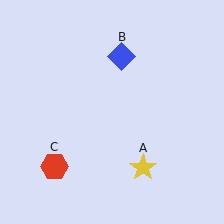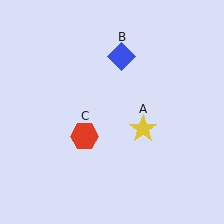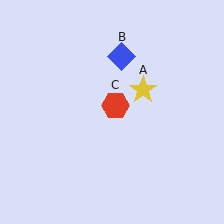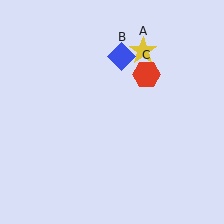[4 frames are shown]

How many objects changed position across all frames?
2 objects changed position: yellow star (object A), red hexagon (object C).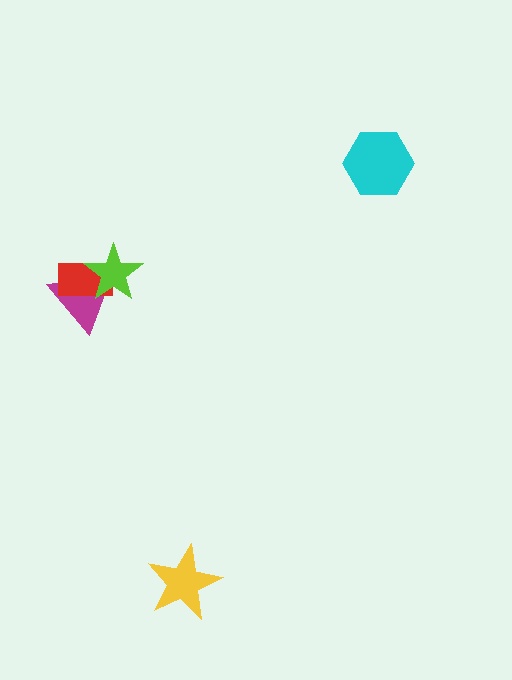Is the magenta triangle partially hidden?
Yes, it is partially covered by another shape.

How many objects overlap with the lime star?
2 objects overlap with the lime star.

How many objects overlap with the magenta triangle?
2 objects overlap with the magenta triangle.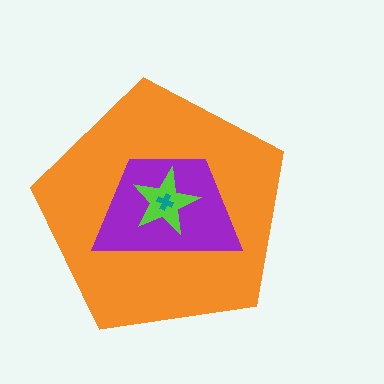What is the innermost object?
The teal cross.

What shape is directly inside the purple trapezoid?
The lime star.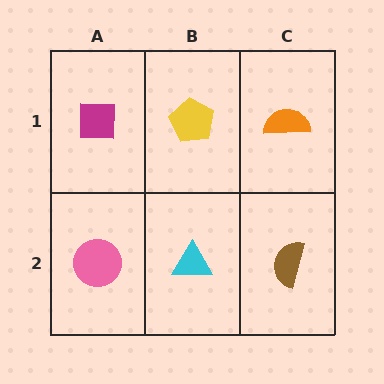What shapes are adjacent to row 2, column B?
A yellow pentagon (row 1, column B), a pink circle (row 2, column A), a brown semicircle (row 2, column C).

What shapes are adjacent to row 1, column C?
A brown semicircle (row 2, column C), a yellow pentagon (row 1, column B).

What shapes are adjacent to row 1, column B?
A cyan triangle (row 2, column B), a magenta square (row 1, column A), an orange semicircle (row 1, column C).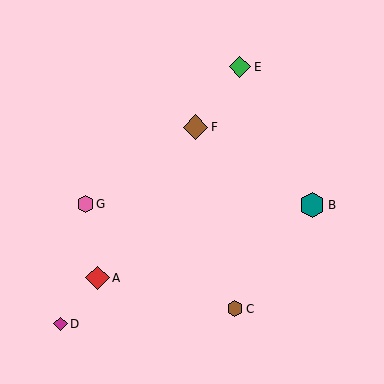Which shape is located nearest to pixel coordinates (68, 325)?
The magenta diamond (labeled D) at (60, 324) is nearest to that location.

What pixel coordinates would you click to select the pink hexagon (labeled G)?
Click at (85, 204) to select the pink hexagon G.